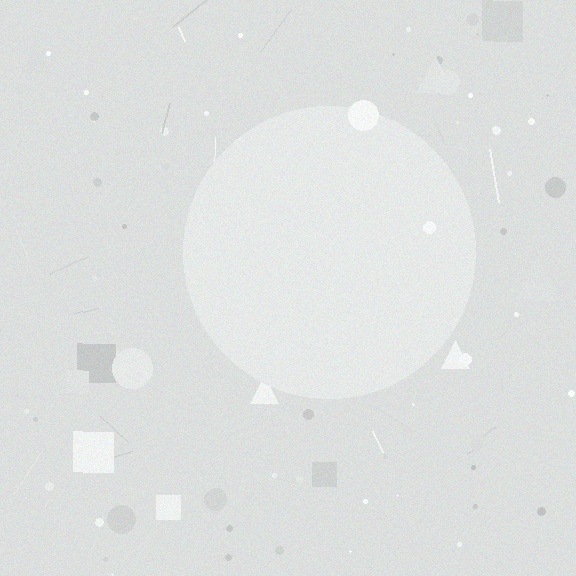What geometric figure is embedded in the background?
A circle is embedded in the background.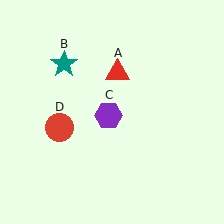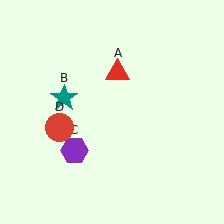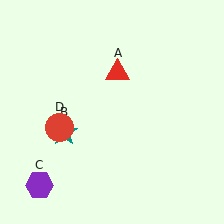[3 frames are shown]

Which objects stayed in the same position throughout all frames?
Red triangle (object A) and red circle (object D) remained stationary.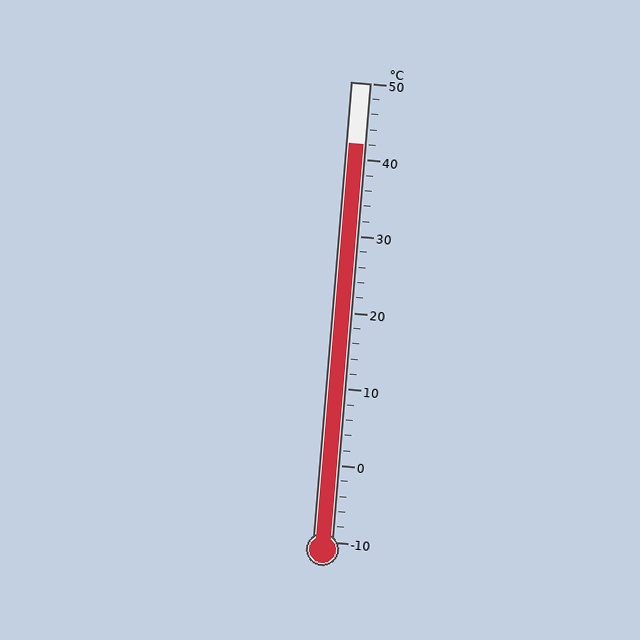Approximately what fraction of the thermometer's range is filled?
The thermometer is filled to approximately 85% of its range.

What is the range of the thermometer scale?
The thermometer scale ranges from -10°C to 50°C.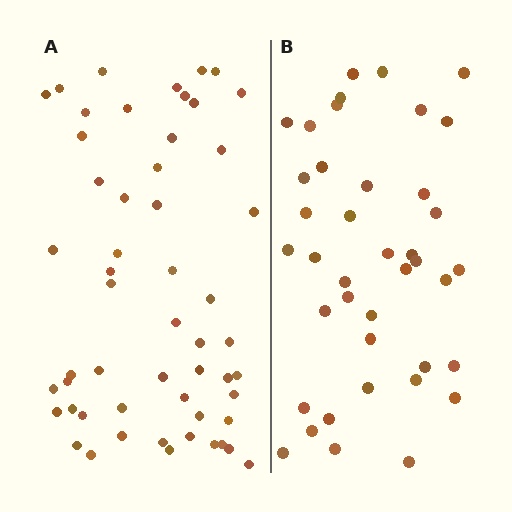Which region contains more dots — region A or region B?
Region A (the left region) has more dots.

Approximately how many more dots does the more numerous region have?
Region A has approximately 15 more dots than region B.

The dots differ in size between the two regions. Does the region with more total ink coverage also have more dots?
No. Region B has more total ink coverage because its dots are larger, but region A actually contains more individual dots. Total area can be misleading — the number of items is what matters here.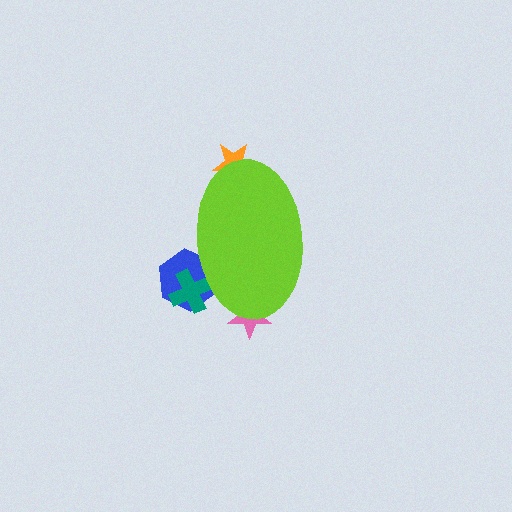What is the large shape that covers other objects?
A lime ellipse.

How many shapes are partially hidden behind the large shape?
4 shapes are partially hidden.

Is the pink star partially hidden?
Yes, the pink star is partially hidden behind the lime ellipse.